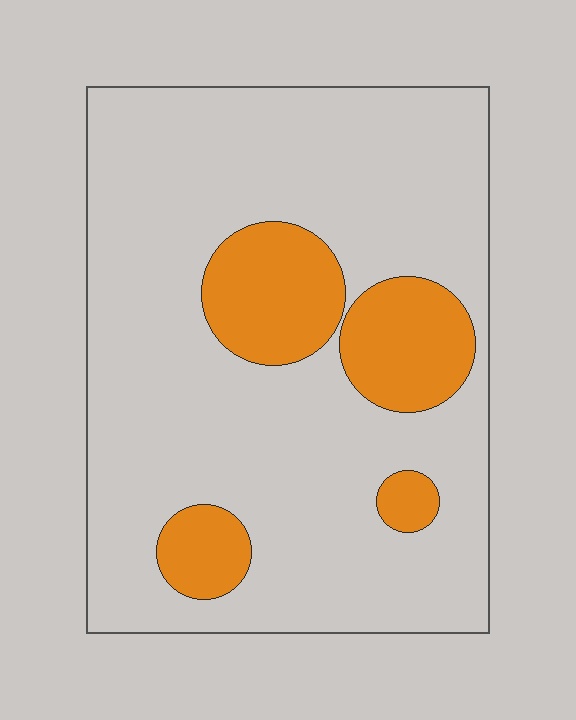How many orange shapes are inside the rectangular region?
4.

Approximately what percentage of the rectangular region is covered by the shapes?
Approximately 20%.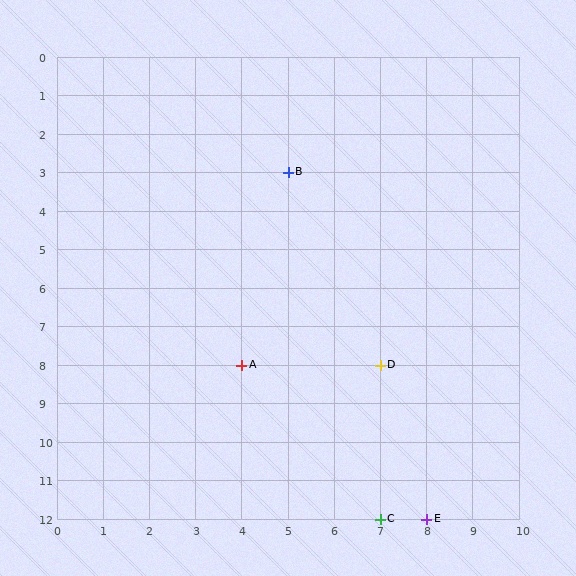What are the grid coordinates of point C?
Point C is at grid coordinates (7, 12).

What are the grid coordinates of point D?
Point D is at grid coordinates (7, 8).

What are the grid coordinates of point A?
Point A is at grid coordinates (4, 8).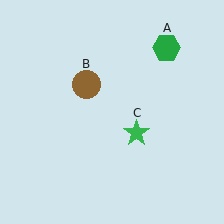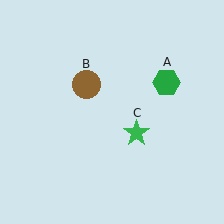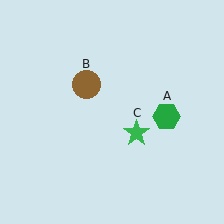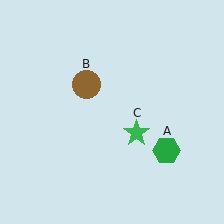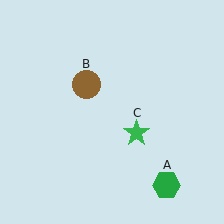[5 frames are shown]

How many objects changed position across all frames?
1 object changed position: green hexagon (object A).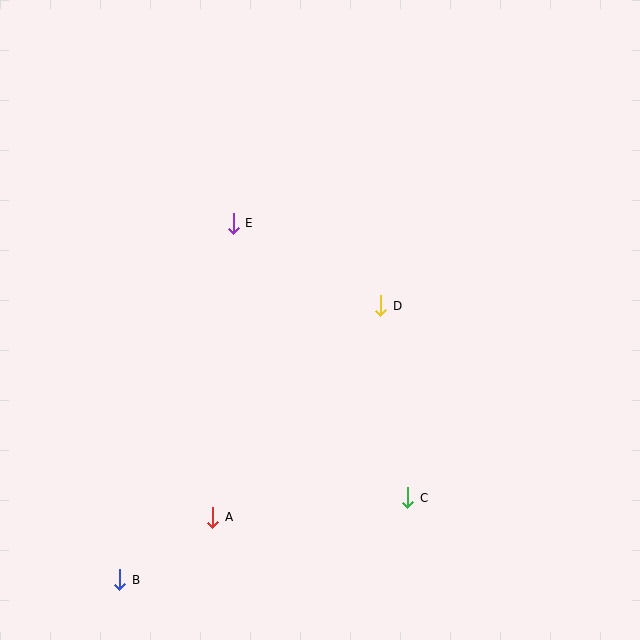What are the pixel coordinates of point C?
Point C is at (408, 498).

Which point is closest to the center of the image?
Point D at (381, 306) is closest to the center.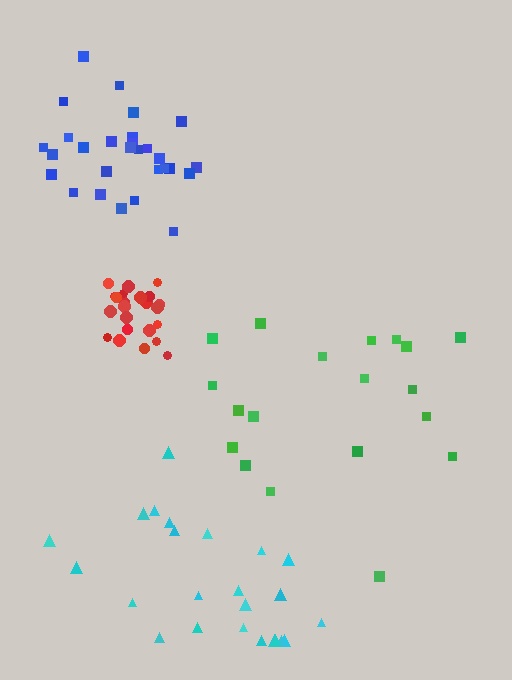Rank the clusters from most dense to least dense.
red, blue, cyan, green.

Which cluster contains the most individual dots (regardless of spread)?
Blue (28).